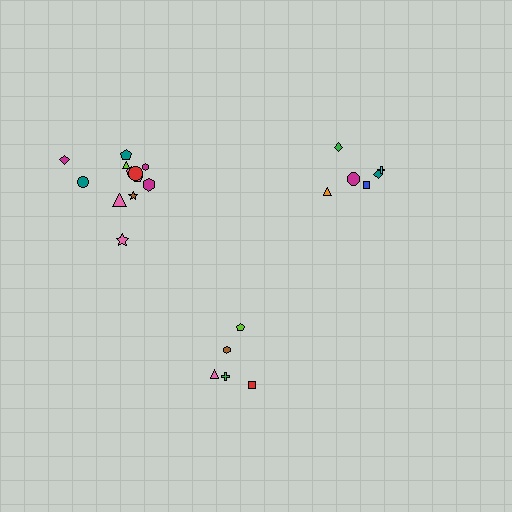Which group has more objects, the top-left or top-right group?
The top-left group.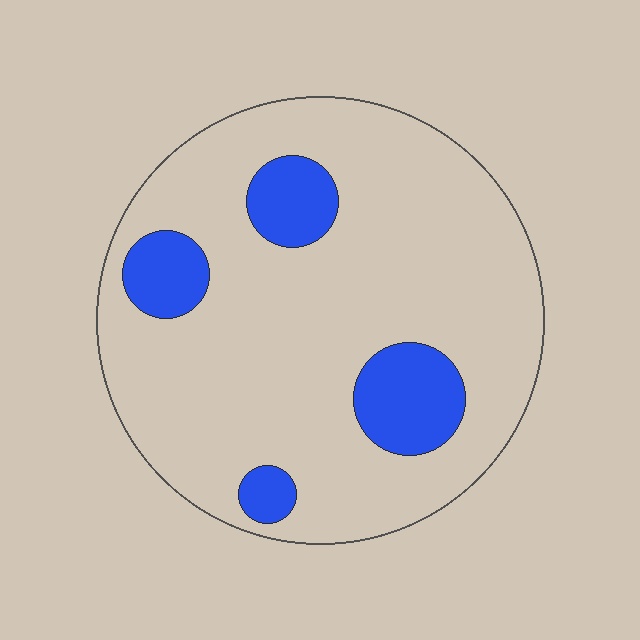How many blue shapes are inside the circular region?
4.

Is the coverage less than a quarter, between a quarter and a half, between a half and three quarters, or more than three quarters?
Less than a quarter.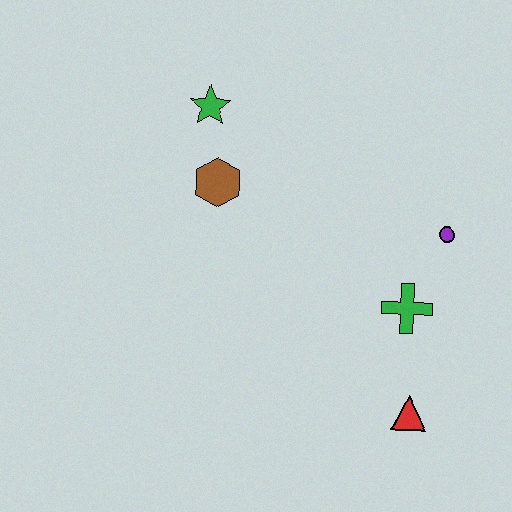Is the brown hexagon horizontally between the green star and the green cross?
Yes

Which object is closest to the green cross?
The purple circle is closest to the green cross.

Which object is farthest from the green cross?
The green star is farthest from the green cross.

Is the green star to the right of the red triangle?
No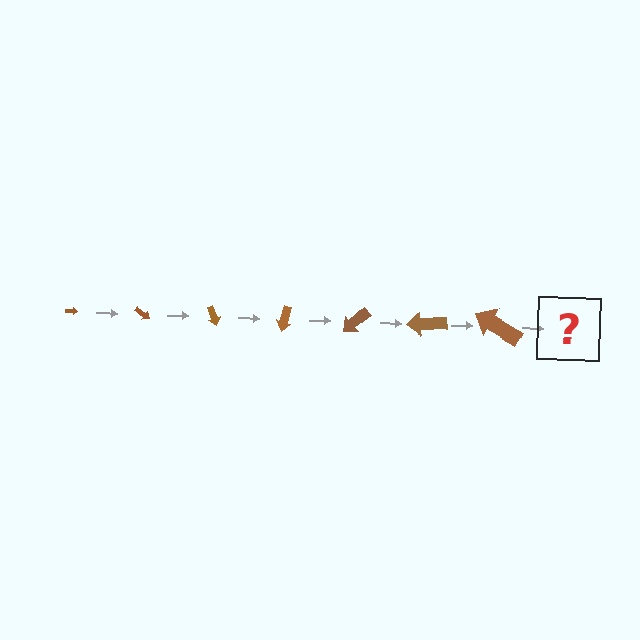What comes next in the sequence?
The next element should be an arrow, larger than the previous one and rotated 245 degrees from the start.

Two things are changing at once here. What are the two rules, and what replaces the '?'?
The two rules are that the arrow grows larger each step and it rotates 35 degrees each step. The '?' should be an arrow, larger than the previous one and rotated 245 degrees from the start.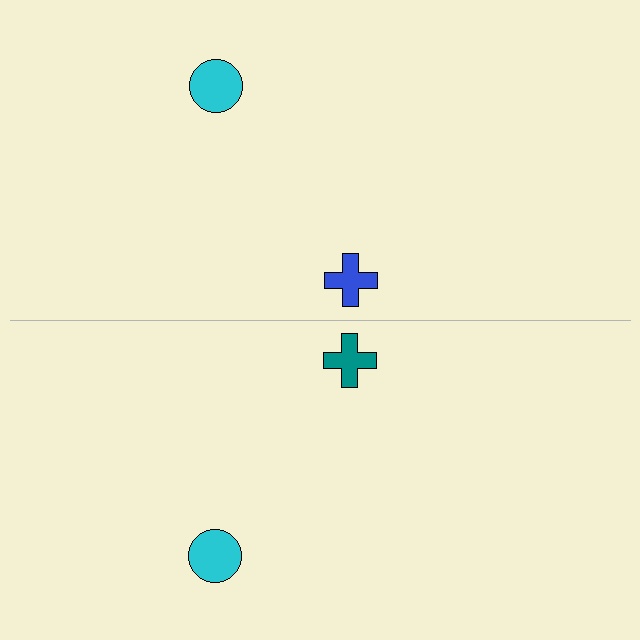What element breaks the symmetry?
The teal cross on the bottom side breaks the symmetry — its mirror counterpart is blue.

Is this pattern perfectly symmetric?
No, the pattern is not perfectly symmetric. The teal cross on the bottom side breaks the symmetry — its mirror counterpart is blue.